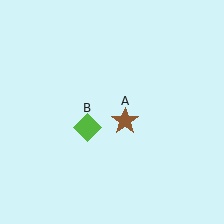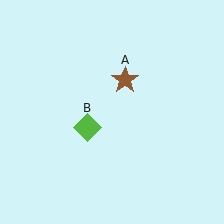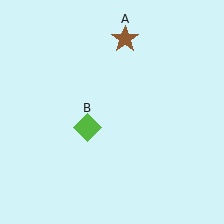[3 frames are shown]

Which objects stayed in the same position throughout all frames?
Lime diamond (object B) remained stationary.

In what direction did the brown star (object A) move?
The brown star (object A) moved up.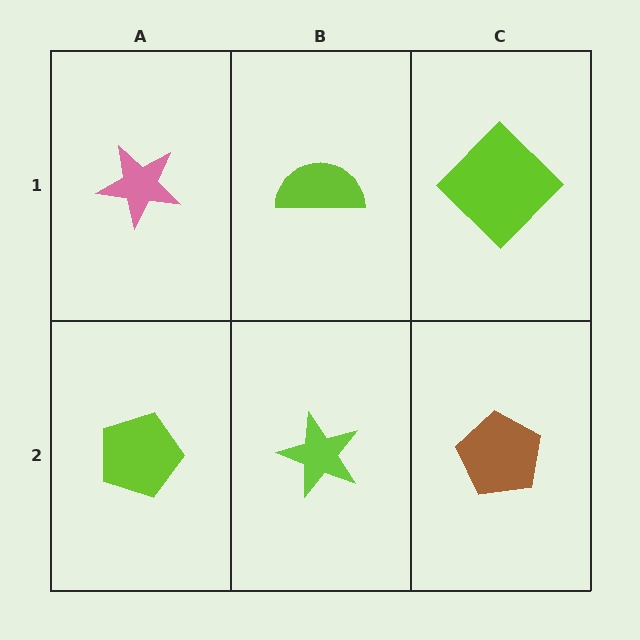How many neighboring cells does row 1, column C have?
2.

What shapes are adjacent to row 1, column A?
A lime pentagon (row 2, column A), a lime semicircle (row 1, column B).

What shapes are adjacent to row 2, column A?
A pink star (row 1, column A), a lime star (row 2, column B).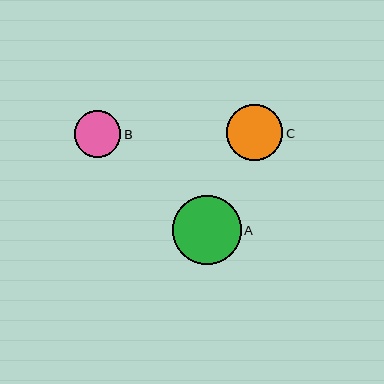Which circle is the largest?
Circle A is the largest with a size of approximately 69 pixels.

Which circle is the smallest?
Circle B is the smallest with a size of approximately 46 pixels.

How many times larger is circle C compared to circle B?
Circle C is approximately 1.2 times the size of circle B.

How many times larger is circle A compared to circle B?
Circle A is approximately 1.5 times the size of circle B.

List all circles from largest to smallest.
From largest to smallest: A, C, B.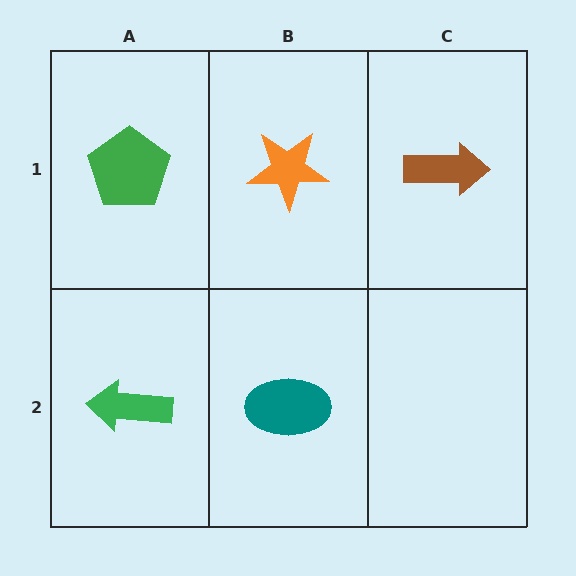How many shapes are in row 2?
2 shapes.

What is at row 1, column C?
A brown arrow.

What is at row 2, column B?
A teal ellipse.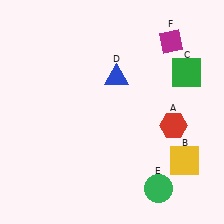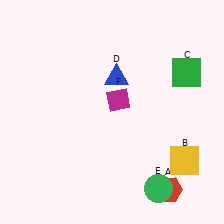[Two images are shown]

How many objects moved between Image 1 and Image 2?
2 objects moved between the two images.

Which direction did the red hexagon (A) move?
The red hexagon (A) moved down.